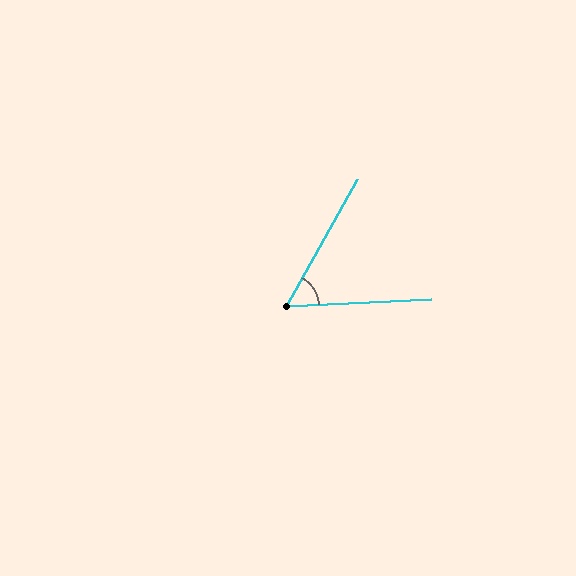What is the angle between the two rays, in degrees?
Approximately 58 degrees.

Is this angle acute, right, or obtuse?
It is acute.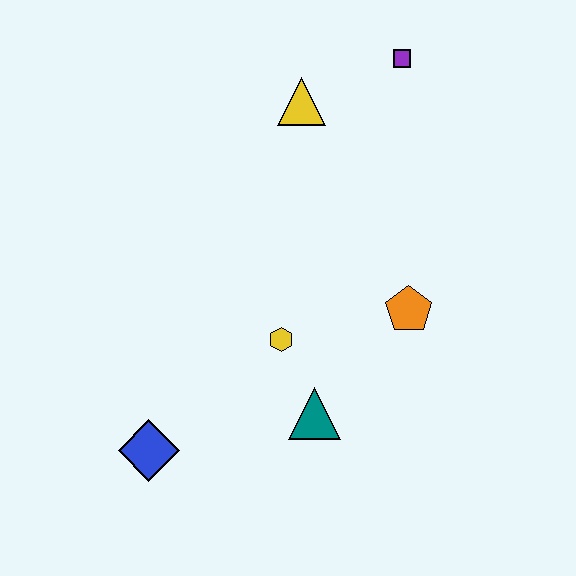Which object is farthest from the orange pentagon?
The blue diamond is farthest from the orange pentagon.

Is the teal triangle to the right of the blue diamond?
Yes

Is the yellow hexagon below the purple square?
Yes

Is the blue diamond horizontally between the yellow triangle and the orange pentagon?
No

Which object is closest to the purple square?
The yellow triangle is closest to the purple square.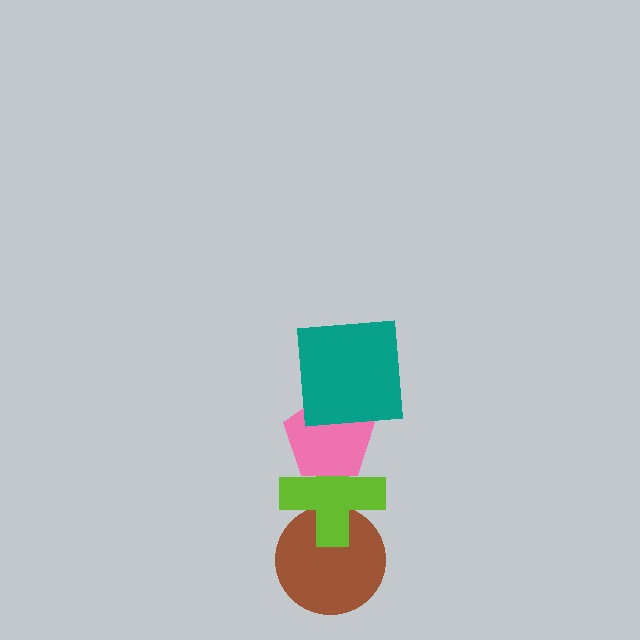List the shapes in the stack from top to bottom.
From top to bottom: the teal square, the pink pentagon, the lime cross, the brown circle.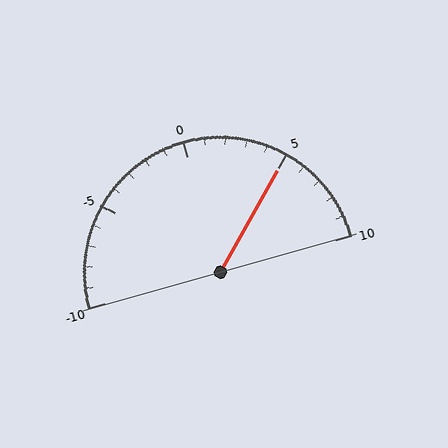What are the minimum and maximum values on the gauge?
The gauge ranges from -10 to 10.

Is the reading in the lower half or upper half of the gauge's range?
The reading is in the upper half of the range (-10 to 10).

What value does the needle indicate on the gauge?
The needle indicates approximately 5.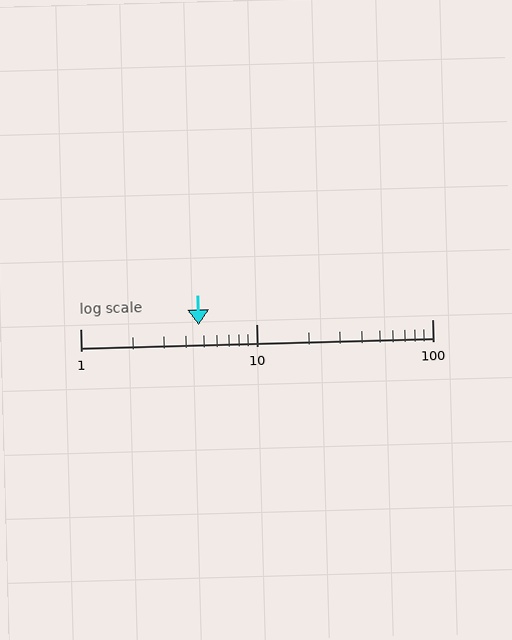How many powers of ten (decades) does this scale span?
The scale spans 2 decades, from 1 to 100.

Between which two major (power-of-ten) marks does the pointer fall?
The pointer is between 1 and 10.